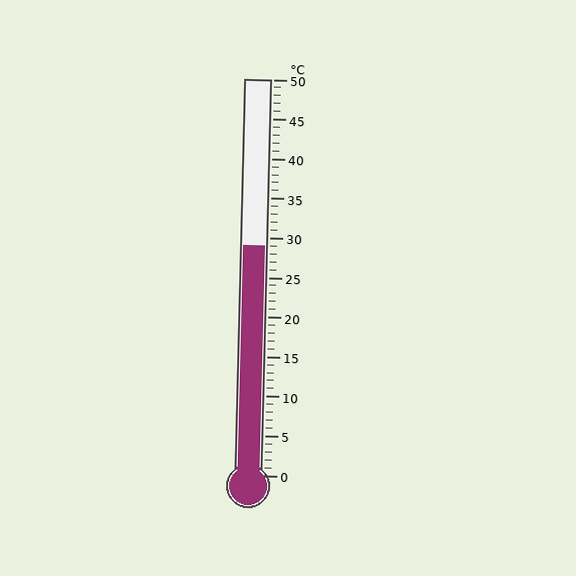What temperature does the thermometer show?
The thermometer shows approximately 29°C.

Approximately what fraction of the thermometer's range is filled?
The thermometer is filled to approximately 60% of its range.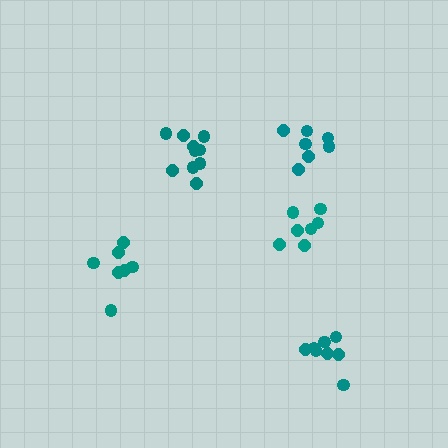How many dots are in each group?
Group 1: 7 dots, Group 2: 7 dots, Group 3: 10 dots, Group 4: 7 dots, Group 5: 8 dots (39 total).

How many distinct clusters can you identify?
There are 5 distinct clusters.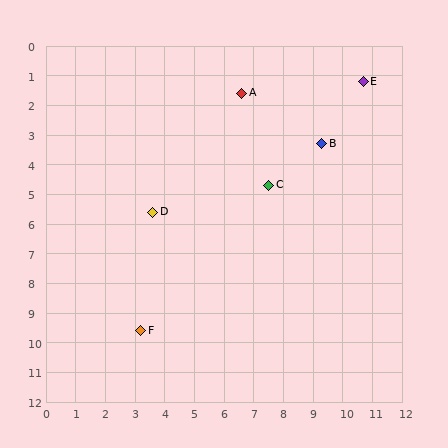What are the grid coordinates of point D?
Point D is at approximately (3.6, 5.6).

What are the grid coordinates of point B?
Point B is at approximately (9.3, 3.3).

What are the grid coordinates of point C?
Point C is at approximately (7.5, 4.7).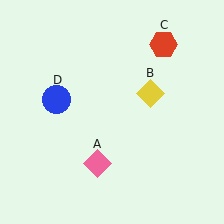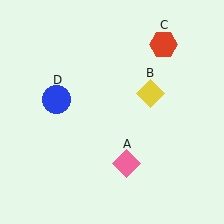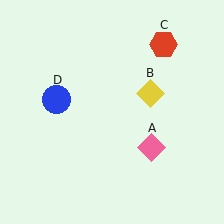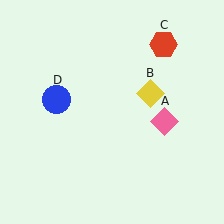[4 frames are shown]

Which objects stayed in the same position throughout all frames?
Yellow diamond (object B) and red hexagon (object C) and blue circle (object D) remained stationary.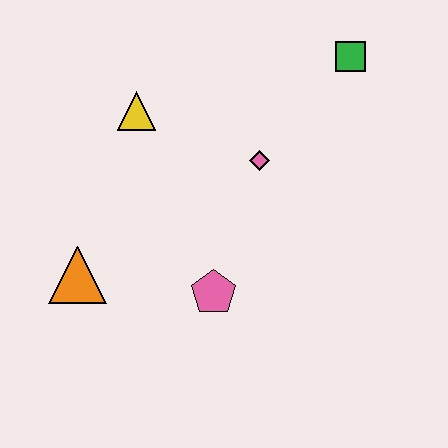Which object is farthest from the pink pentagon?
The green square is farthest from the pink pentagon.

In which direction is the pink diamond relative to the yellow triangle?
The pink diamond is to the right of the yellow triangle.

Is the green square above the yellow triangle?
Yes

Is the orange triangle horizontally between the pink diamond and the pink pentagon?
No